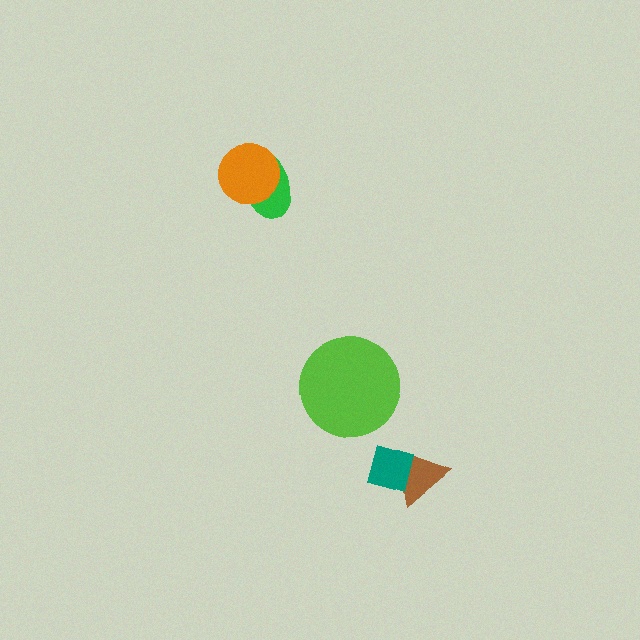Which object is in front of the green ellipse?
The orange circle is in front of the green ellipse.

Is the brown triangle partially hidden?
Yes, it is partially covered by another shape.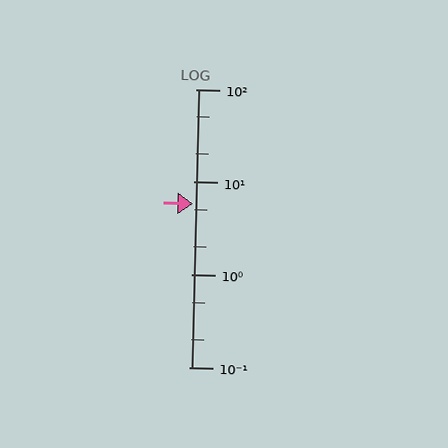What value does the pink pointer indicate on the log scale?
The pointer indicates approximately 5.8.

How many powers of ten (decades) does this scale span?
The scale spans 3 decades, from 0.1 to 100.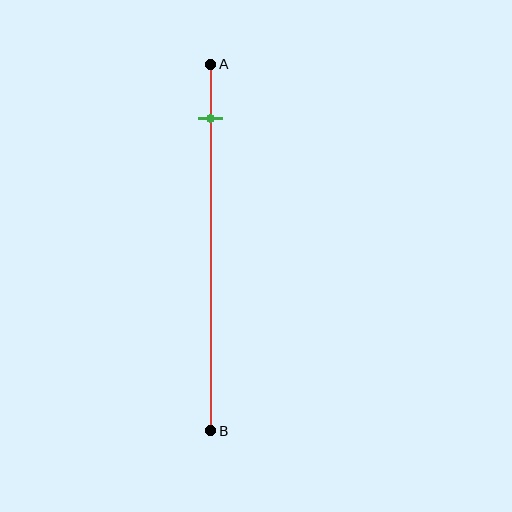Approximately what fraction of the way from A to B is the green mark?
The green mark is approximately 15% of the way from A to B.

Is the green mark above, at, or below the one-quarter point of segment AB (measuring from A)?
The green mark is above the one-quarter point of segment AB.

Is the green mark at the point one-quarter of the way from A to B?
No, the mark is at about 15% from A, not at the 25% one-quarter point.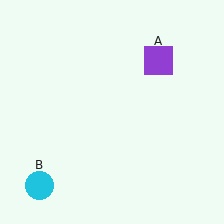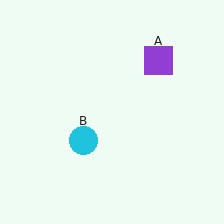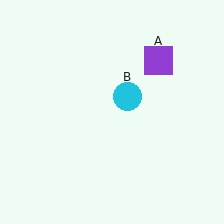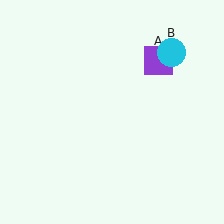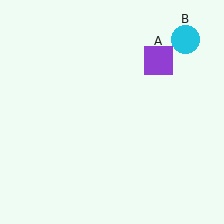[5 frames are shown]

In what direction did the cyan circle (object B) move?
The cyan circle (object B) moved up and to the right.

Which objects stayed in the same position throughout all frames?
Purple square (object A) remained stationary.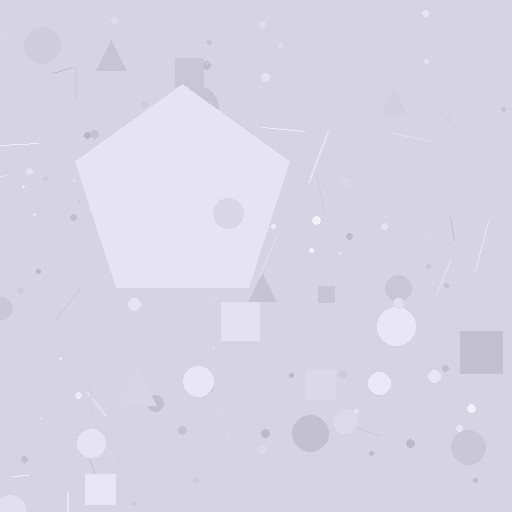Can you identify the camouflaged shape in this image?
The camouflaged shape is a pentagon.